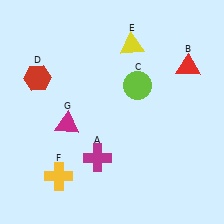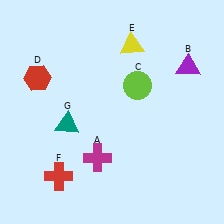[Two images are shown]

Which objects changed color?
B changed from red to purple. F changed from yellow to red. G changed from magenta to teal.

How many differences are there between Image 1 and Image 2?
There are 3 differences between the two images.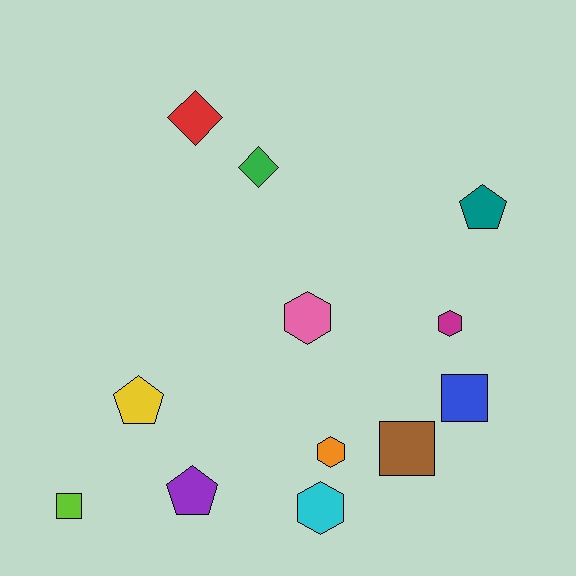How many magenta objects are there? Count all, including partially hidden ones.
There is 1 magenta object.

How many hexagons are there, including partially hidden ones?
There are 4 hexagons.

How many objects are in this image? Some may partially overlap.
There are 12 objects.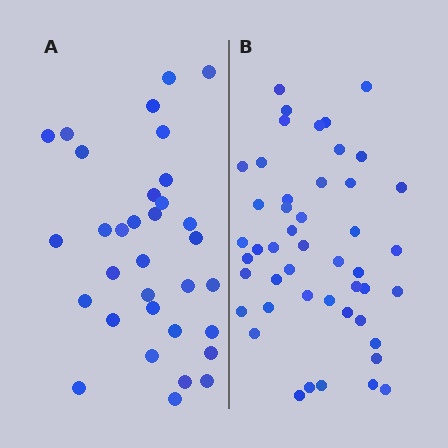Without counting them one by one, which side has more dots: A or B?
Region B (the right region) has more dots.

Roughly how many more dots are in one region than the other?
Region B has approximately 15 more dots than region A.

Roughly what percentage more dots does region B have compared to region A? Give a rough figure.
About 40% more.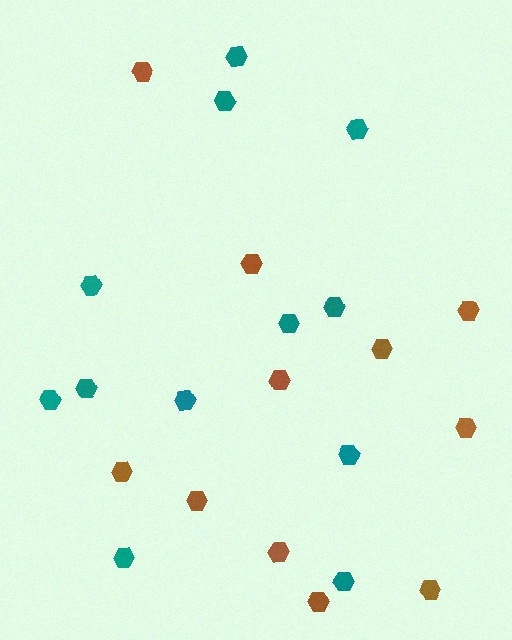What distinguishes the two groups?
There are 2 groups: one group of brown hexagons (11) and one group of teal hexagons (12).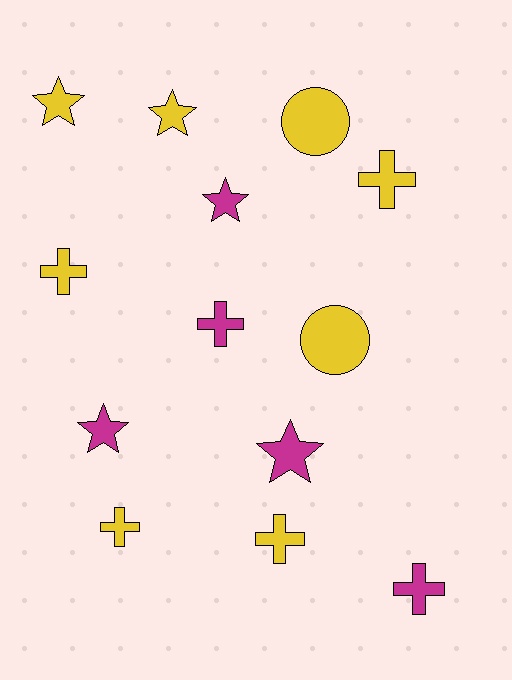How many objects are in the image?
There are 13 objects.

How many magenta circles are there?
There are no magenta circles.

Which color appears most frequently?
Yellow, with 8 objects.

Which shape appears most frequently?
Cross, with 6 objects.